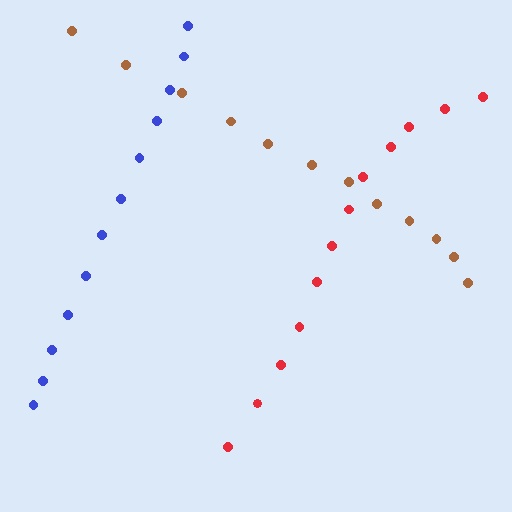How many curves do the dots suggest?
There are 3 distinct paths.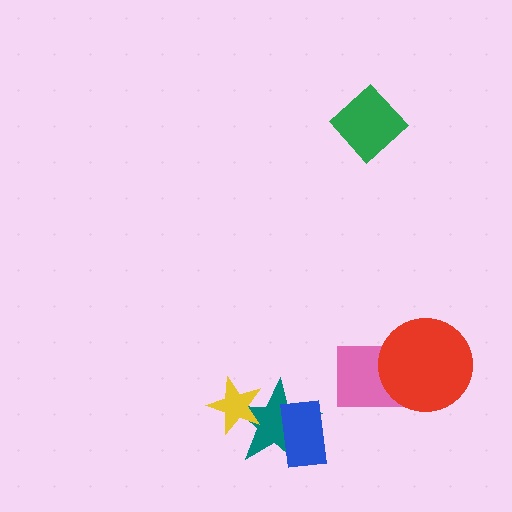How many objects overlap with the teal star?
2 objects overlap with the teal star.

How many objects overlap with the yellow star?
1 object overlaps with the yellow star.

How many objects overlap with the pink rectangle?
1 object overlaps with the pink rectangle.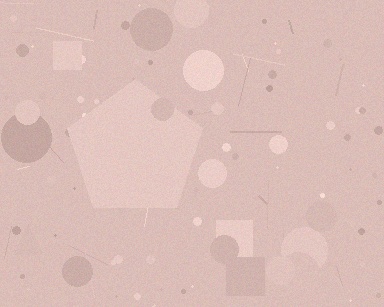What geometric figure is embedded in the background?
A pentagon is embedded in the background.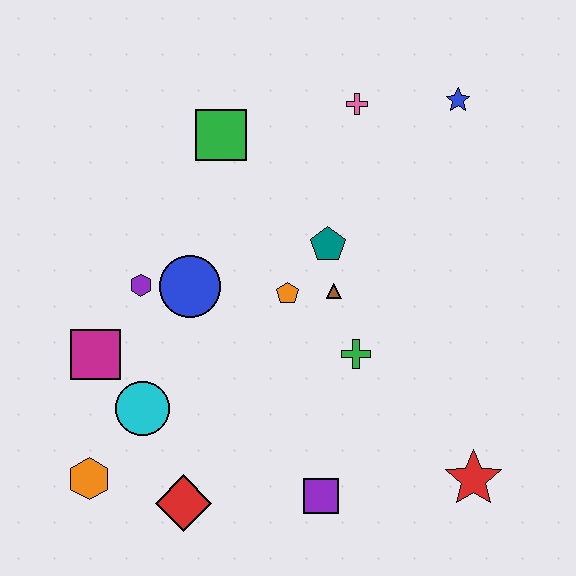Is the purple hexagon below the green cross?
No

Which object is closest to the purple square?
The red diamond is closest to the purple square.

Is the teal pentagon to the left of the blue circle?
No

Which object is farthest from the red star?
The green square is farthest from the red star.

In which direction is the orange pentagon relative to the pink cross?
The orange pentagon is below the pink cross.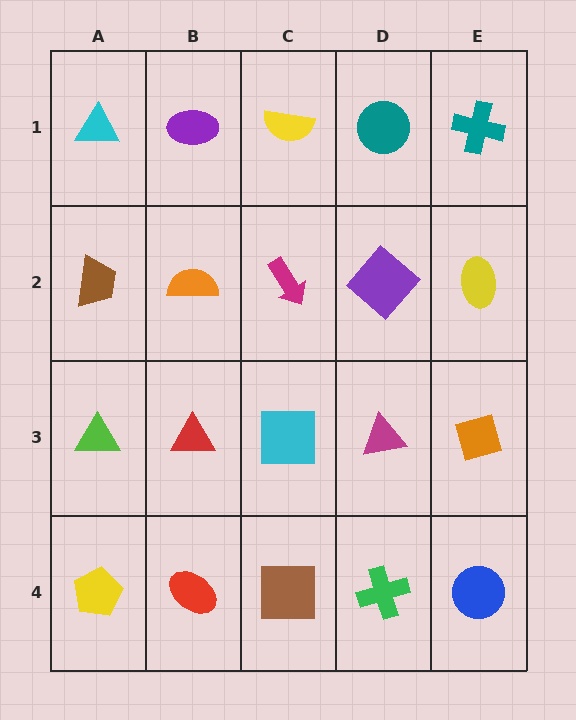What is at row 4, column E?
A blue circle.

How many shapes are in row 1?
5 shapes.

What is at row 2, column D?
A purple diamond.